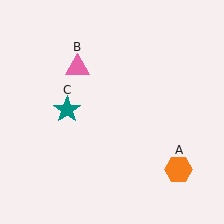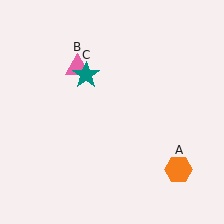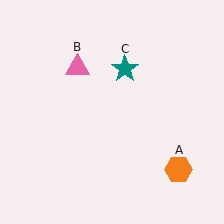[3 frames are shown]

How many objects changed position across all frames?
1 object changed position: teal star (object C).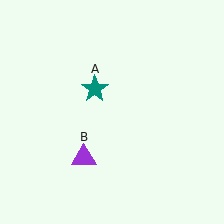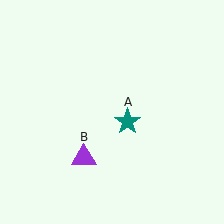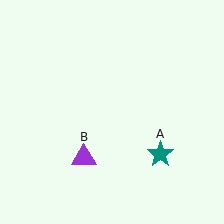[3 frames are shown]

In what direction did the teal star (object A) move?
The teal star (object A) moved down and to the right.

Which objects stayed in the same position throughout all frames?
Purple triangle (object B) remained stationary.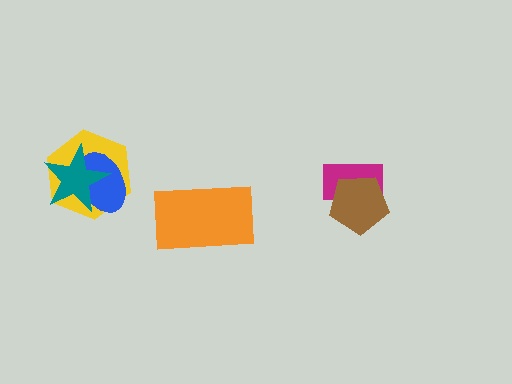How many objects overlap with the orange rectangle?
0 objects overlap with the orange rectangle.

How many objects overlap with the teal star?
2 objects overlap with the teal star.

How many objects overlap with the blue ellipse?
2 objects overlap with the blue ellipse.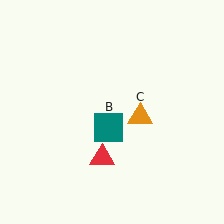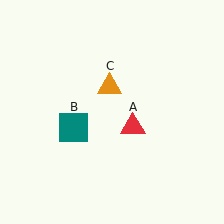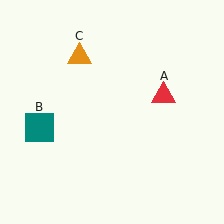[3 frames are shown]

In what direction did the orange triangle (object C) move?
The orange triangle (object C) moved up and to the left.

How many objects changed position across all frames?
3 objects changed position: red triangle (object A), teal square (object B), orange triangle (object C).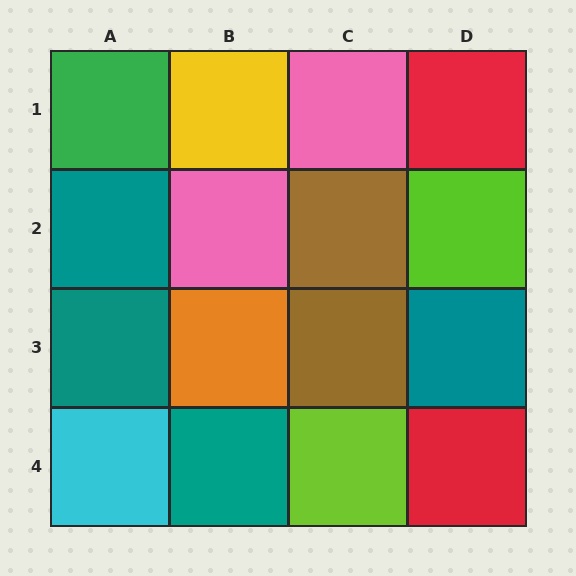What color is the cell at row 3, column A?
Teal.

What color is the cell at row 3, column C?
Brown.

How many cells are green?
1 cell is green.